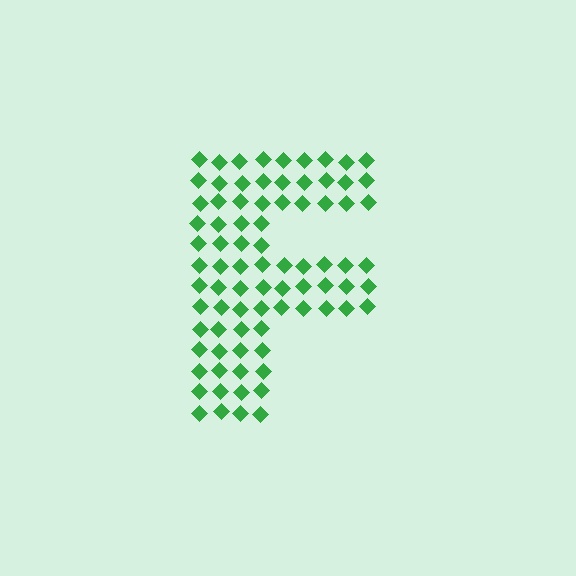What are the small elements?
The small elements are diamonds.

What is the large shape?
The large shape is the letter F.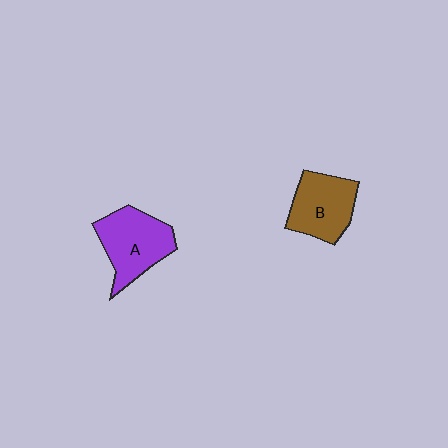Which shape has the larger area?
Shape A (purple).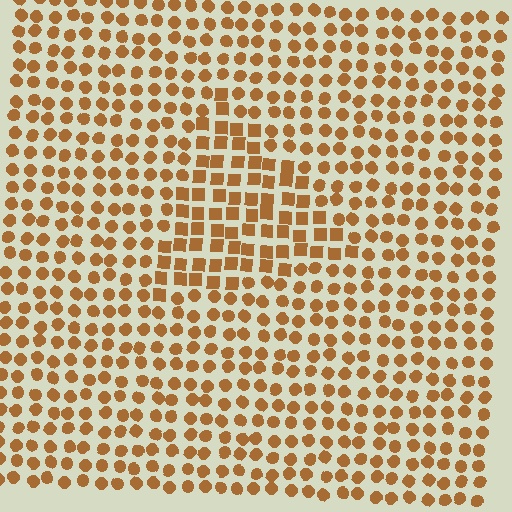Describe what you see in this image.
The image is filled with small brown elements arranged in a uniform grid. A triangle-shaped region contains squares, while the surrounding area contains circles. The boundary is defined purely by the change in element shape.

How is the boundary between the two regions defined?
The boundary is defined by a change in element shape: squares inside vs. circles outside. All elements share the same color and spacing.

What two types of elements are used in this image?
The image uses squares inside the triangle region and circles outside it.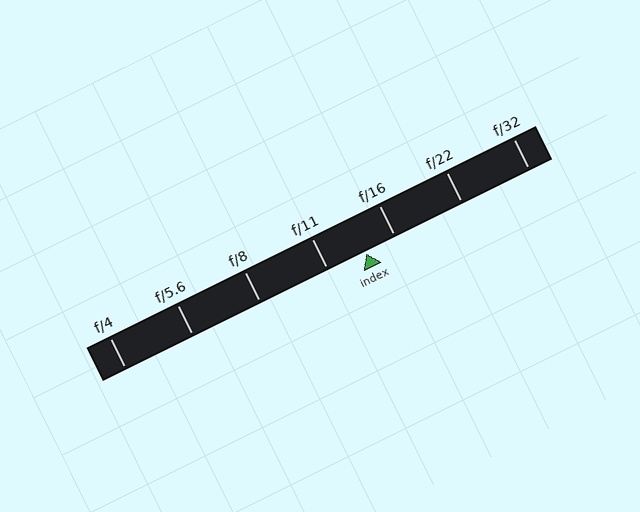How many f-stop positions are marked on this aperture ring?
There are 7 f-stop positions marked.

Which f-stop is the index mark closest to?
The index mark is closest to f/16.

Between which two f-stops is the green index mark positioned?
The index mark is between f/11 and f/16.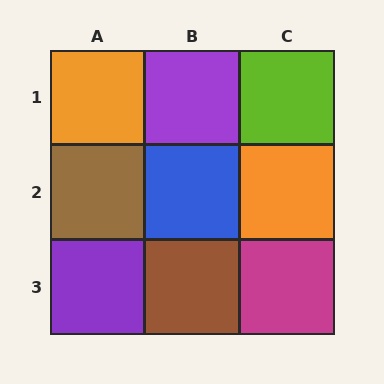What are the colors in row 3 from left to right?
Purple, brown, magenta.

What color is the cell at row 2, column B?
Blue.